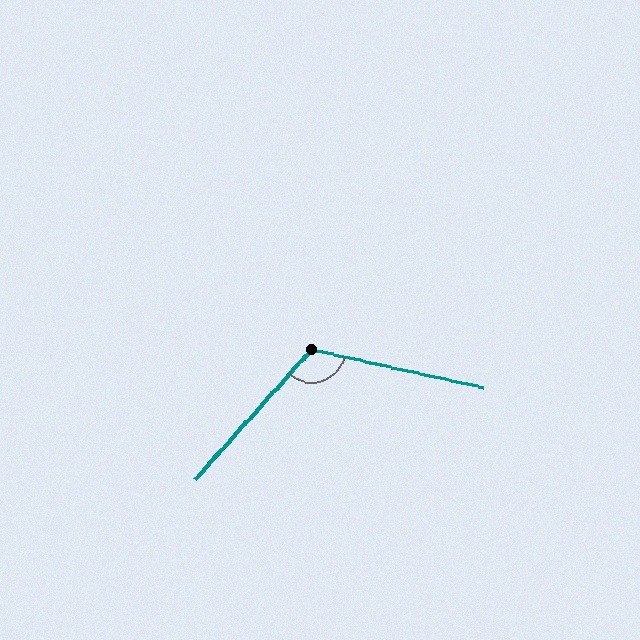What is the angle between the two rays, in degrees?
Approximately 119 degrees.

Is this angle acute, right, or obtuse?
It is obtuse.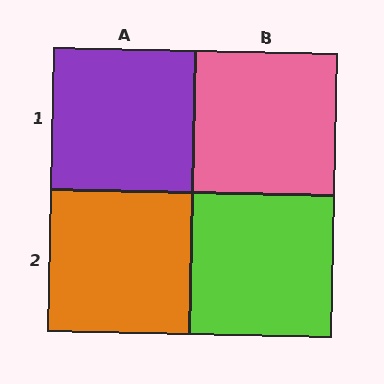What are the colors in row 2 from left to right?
Orange, lime.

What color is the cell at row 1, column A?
Purple.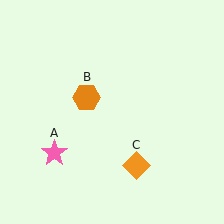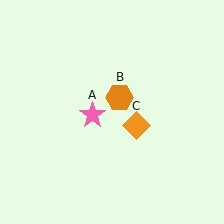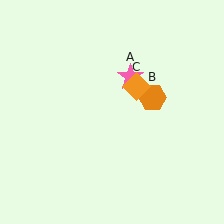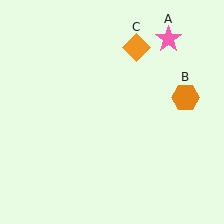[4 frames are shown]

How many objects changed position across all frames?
3 objects changed position: pink star (object A), orange hexagon (object B), orange diamond (object C).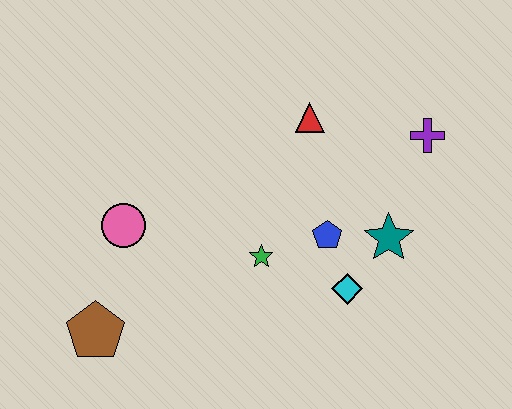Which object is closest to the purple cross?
The teal star is closest to the purple cross.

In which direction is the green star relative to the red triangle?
The green star is below the red triangle.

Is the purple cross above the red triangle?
No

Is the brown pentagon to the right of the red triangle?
No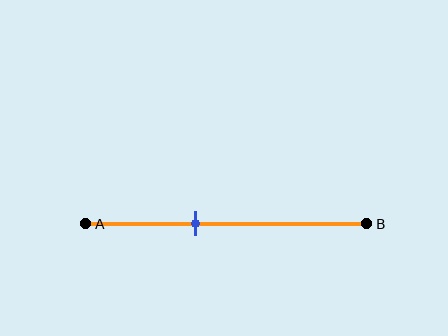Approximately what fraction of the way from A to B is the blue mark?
The blue mark is approximately 40% of the way from A to B.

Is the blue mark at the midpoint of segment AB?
No, the mark is at about 40% from A, not at the 50% midpoint.